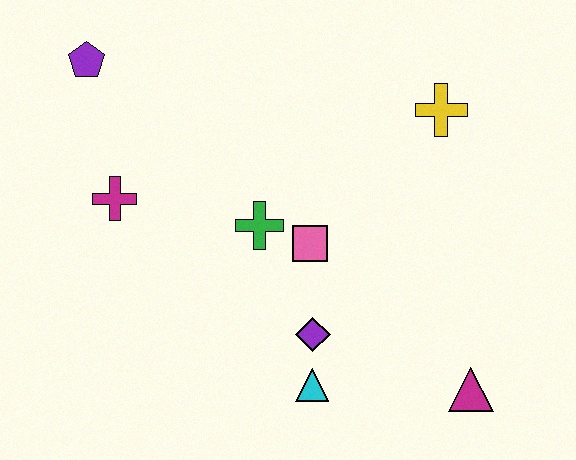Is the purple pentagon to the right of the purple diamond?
No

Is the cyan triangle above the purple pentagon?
No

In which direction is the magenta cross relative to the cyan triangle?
The magenta cross is to the left of the cyan triangle.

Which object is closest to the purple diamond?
The cyan triangle is closest to the purple diamond.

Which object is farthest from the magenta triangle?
The purple pentagon is farthest from the magenta triangle.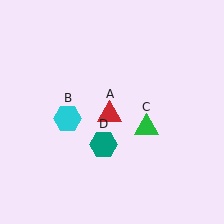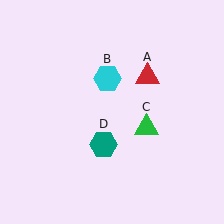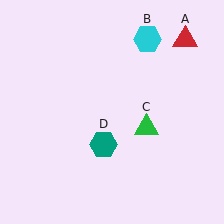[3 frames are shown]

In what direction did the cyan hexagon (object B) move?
The cyan hexagon (object B) moved up and to the right.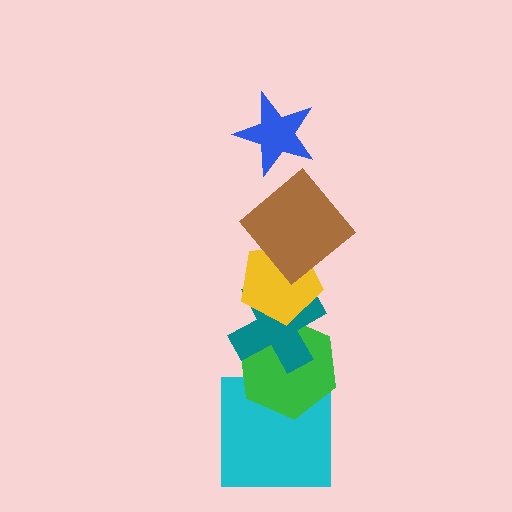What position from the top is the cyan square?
The cyan square is 6th from the top.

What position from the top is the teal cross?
The teal cross is 4th from the top.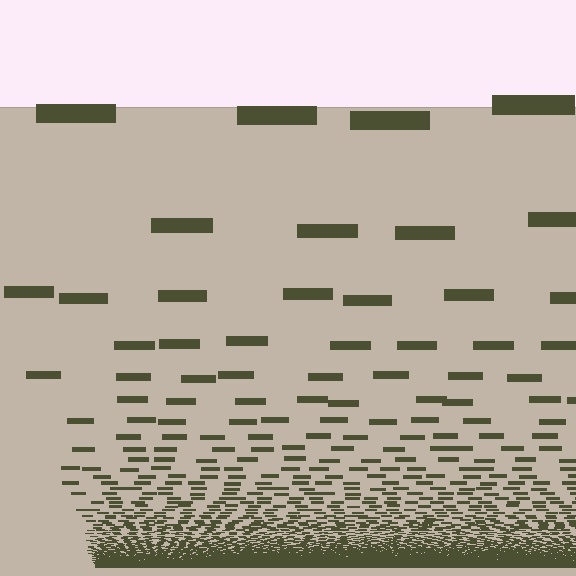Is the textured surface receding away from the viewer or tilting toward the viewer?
The surface appears to tilt toward the viewer. Texture elements get larger and sparser toward the top.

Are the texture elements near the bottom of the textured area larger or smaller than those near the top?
Smaller. The gradient is inverted — elements near the bottom are smaller and denser.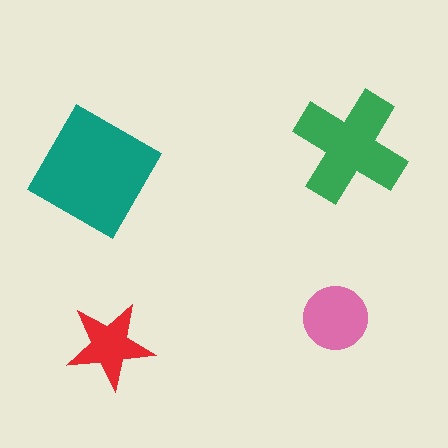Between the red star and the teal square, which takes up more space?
The teal square.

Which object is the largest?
The teal square.